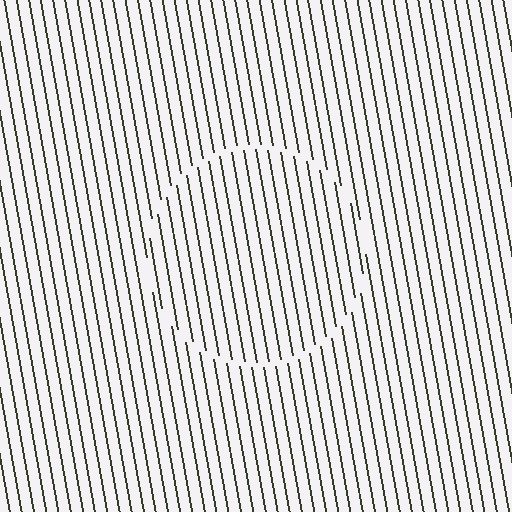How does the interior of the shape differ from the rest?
The interior of the shape contains the same grating, shifted by half a period — the contour is defined by the phase discontinuity where line-ends from the inner and outer gratings abut.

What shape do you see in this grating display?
An illusory circle. The interior of the shape contains the same grating, shifted by half a period — the contour is defined by the phase discontinuity where line-ends from the inner and outer gratings abut.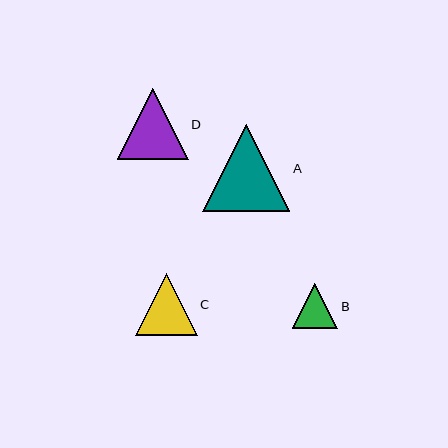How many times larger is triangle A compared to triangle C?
Triangle A is approximately 1.4 times the size of triangle C.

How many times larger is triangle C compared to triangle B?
Triangle C is approximately 1.4 times the size of triangle B.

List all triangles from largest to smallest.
From largest to smallest: A, D, C, B.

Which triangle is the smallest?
Triangle B is the smallest with a size of approximately 46 pixels.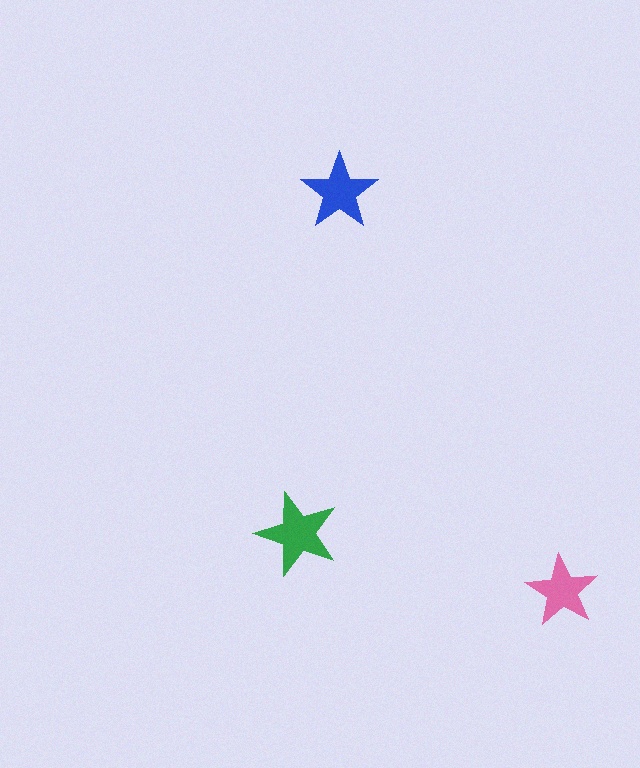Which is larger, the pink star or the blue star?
The blue one.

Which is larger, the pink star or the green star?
The green one.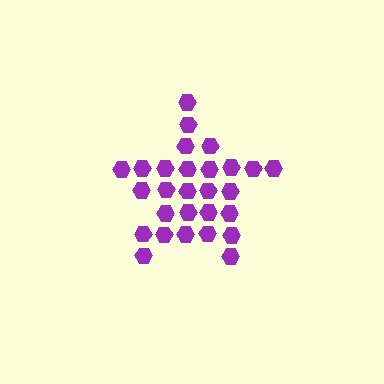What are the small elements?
The small elements are hexagons.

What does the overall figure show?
The overall figure shows a star.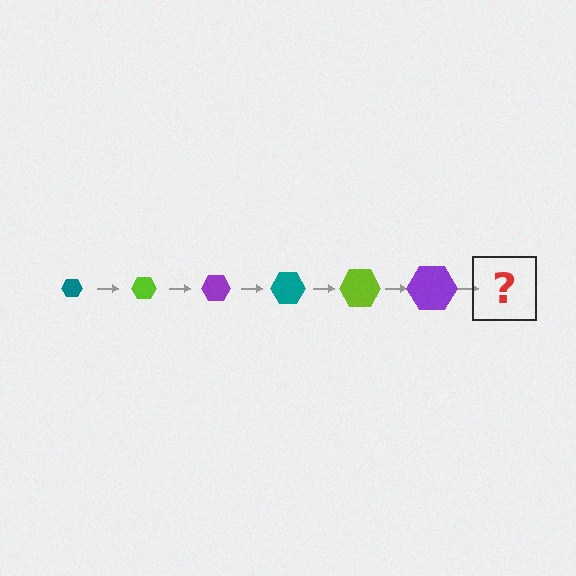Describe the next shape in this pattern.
It should be a teal hexagon, larger than the previous one.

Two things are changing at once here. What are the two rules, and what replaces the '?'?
The two rules are that the hexagon grows larger each step and the color cycles through teal, lime, and purple. The '?' should be a teal hexagon, larger than the previous one.